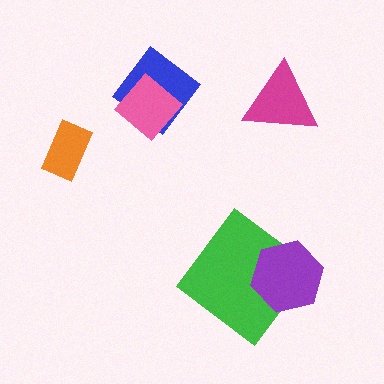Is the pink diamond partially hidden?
No, no other shape covers it.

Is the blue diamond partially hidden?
Yes, it is partially covered by another shape.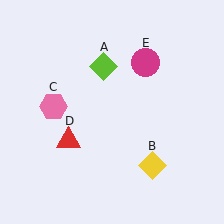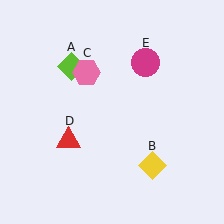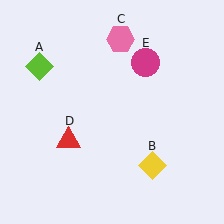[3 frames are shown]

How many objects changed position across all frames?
2 objects changed position: lime diamond (object A), pink hexagon (object C).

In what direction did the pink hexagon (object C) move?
The pink hexagon (object C) moved up and to the right.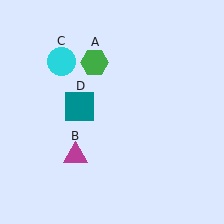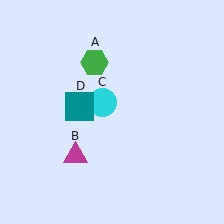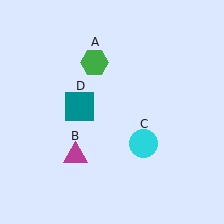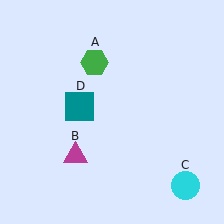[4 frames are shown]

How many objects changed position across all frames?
1 object changed position: cyan circle (object C).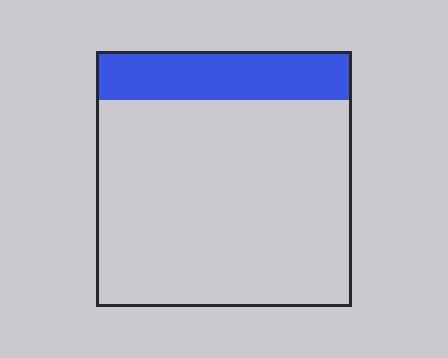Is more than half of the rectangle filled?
No.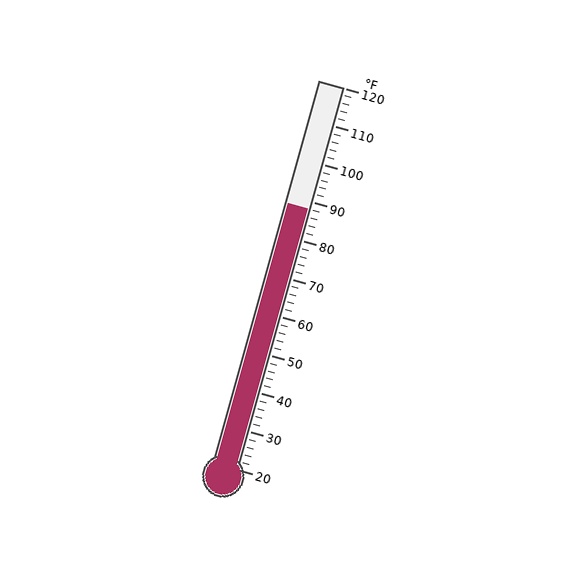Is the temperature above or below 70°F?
The temperature is above 70°F.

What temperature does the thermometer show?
The thermometer shows approximately 88°F.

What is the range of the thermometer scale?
The thermometer scale ranges from 20°F to 120°F.